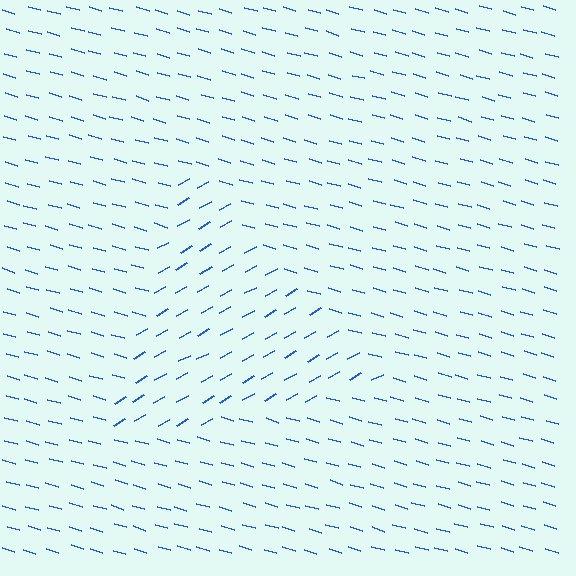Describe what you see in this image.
The image is filled with small blue line segments. A triangle region in the image has lines oriented differently from the surrounding lines, creating a visible texture boundary.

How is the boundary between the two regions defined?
The boundary is defined purely by a change in line orientation (approximately 45 degrees difference). All lines are the same color and thickness.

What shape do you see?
I see a triangle.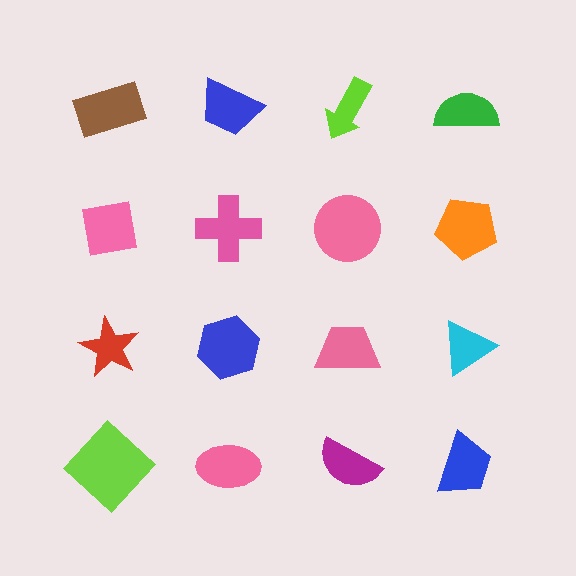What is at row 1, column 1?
A brown rectangle.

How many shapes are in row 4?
4 shapes.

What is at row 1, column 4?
A green semicircle.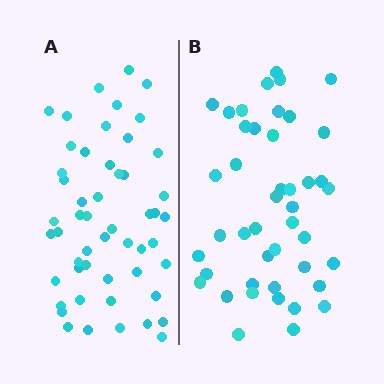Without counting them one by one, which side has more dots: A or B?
Region A (the left region) has more dots.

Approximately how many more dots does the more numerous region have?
Region A has roughly 8 or so more dots than region B.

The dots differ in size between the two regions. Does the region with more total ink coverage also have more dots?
No. Region B has more total ink coverage because its dots are larger, but region A actually contains more individual dots. Total area can be misleading — the number of items is what matters here.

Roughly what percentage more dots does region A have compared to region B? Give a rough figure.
About 20% more.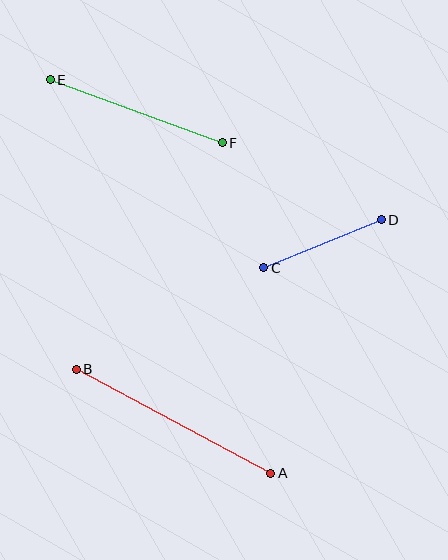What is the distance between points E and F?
The distance is approximately 183 pixels.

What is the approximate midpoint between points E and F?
The midpoint is at approximately (136, 111) pixels.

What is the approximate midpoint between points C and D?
The midpoint is at approximately (323, 244) pixels.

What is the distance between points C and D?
The distance is approximately 127 pixels.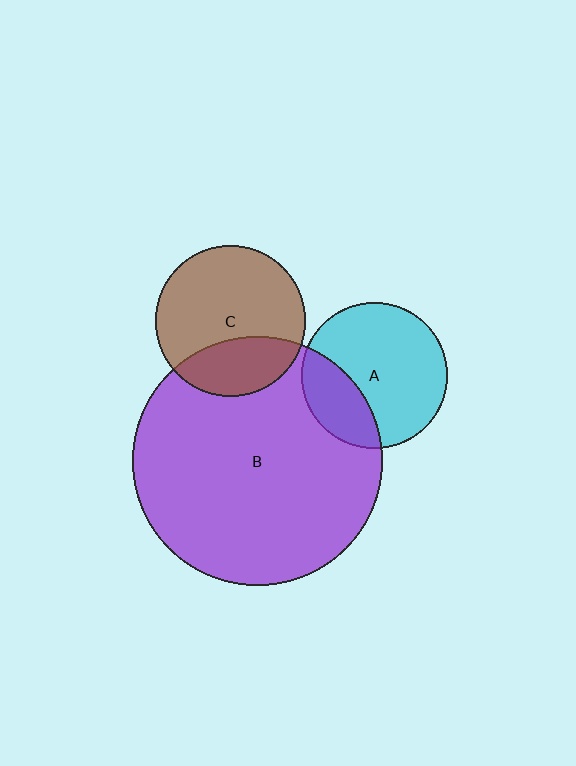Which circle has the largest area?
Circle B (purple).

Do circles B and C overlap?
Yes.